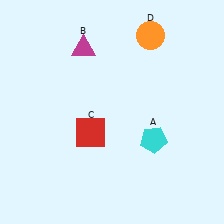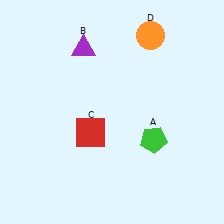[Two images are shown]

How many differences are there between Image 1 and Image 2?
There are 2 differences between the two images.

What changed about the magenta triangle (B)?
In Image 1, B is magenta. In Image 2, it changed to purple.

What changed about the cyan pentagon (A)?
In Image 1, A is cyan. In Image 2, it changed to green.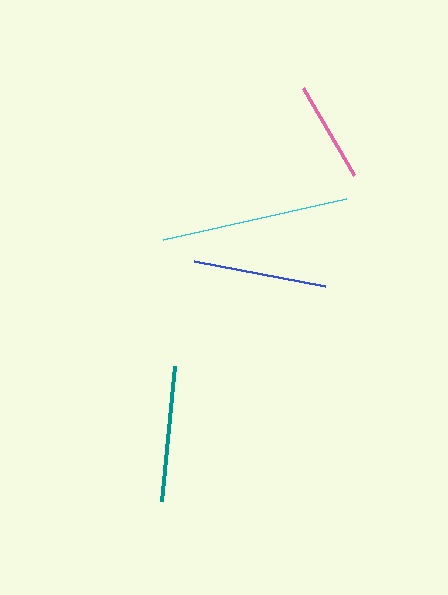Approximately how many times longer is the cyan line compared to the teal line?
The cyan line is approximately 1.4 times the length of the teal line.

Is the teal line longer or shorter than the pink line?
The teal line is longer than the pink line.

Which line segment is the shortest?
The pink line is the shortest at approximately 101 pixels.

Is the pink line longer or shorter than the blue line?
The blue line is longer than the pink line.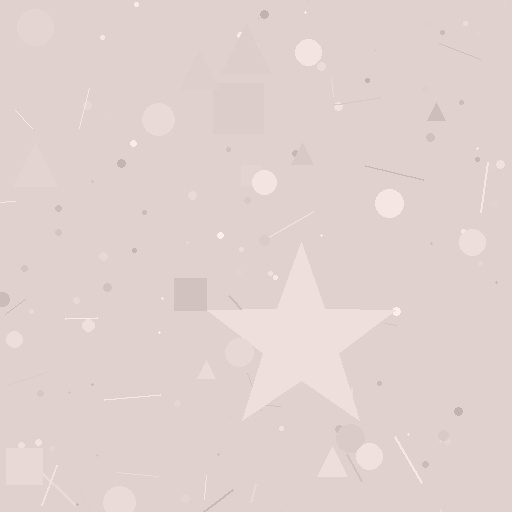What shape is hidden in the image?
A star is hidden in the image.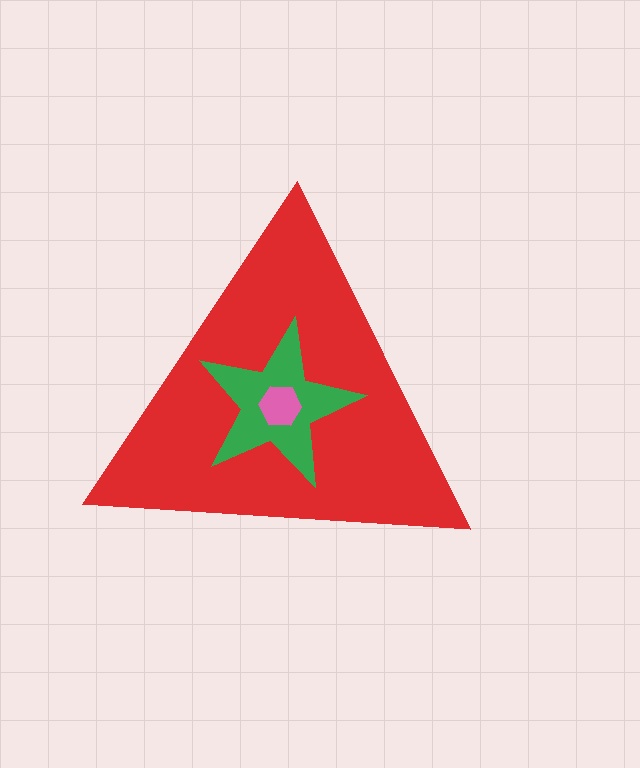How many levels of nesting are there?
3.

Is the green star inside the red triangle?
Yes.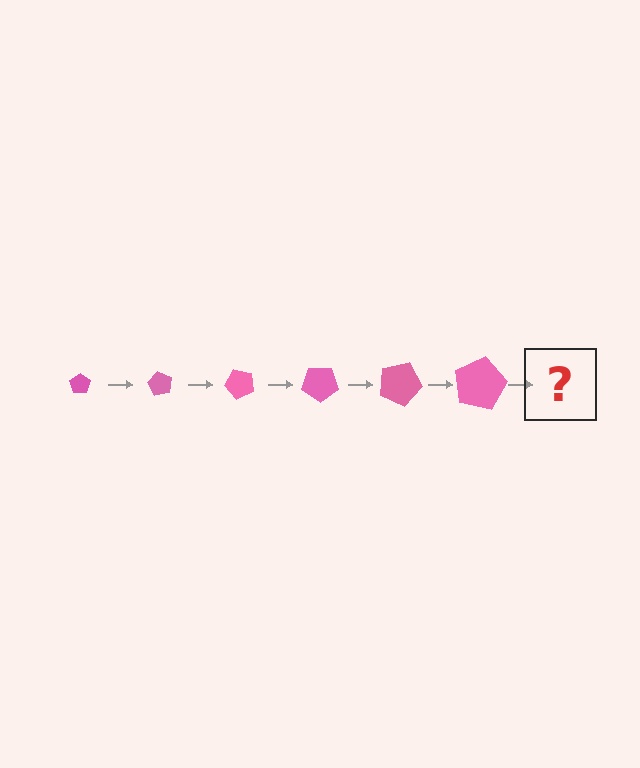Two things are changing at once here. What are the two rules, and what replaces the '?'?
The two rules are that the pentagon grows larger each step and it rotates 60 degrees each step. The '?' should be a pentagon, larger than the previous one and rotated 360 degrees from the start.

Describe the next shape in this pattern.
It should be a pentagon, larger than the previous one and rotated 360 degrees from the start.